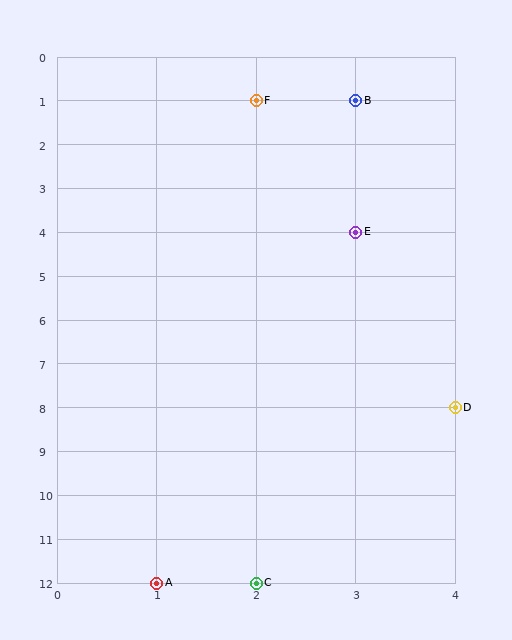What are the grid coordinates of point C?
Point C is at grid coordinates (2, 12).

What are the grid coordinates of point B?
Point B is at grid coordinates (3, 1).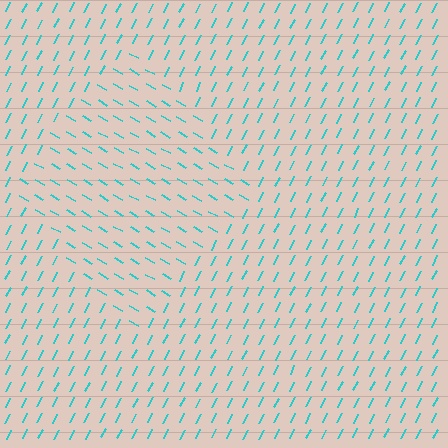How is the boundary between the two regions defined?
The boundary is defined purely by a change in line orientation (approximately 87 degrees difference). All lines are the same color and thickness.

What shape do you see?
I see a diamond.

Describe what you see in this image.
The image is filled with small cyan line segments. A diamond region in the image has lines oriented differently from the surrounding lines, creating a visible texture boundary.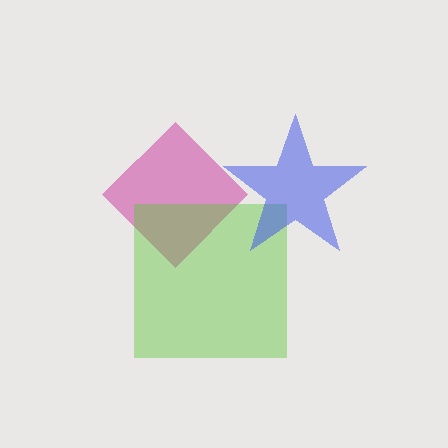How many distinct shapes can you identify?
There are 3 distinct shapes: a magenta diamond, a lime square, a blue star.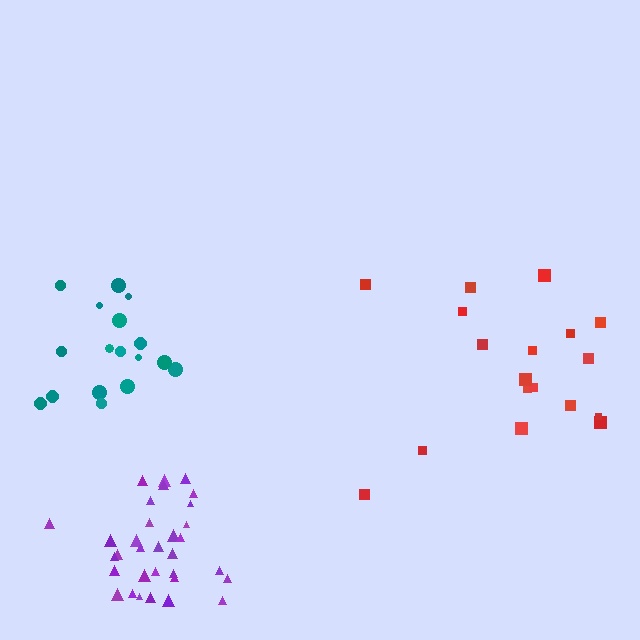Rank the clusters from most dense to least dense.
purple, teal, red.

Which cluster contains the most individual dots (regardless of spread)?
Purple (32).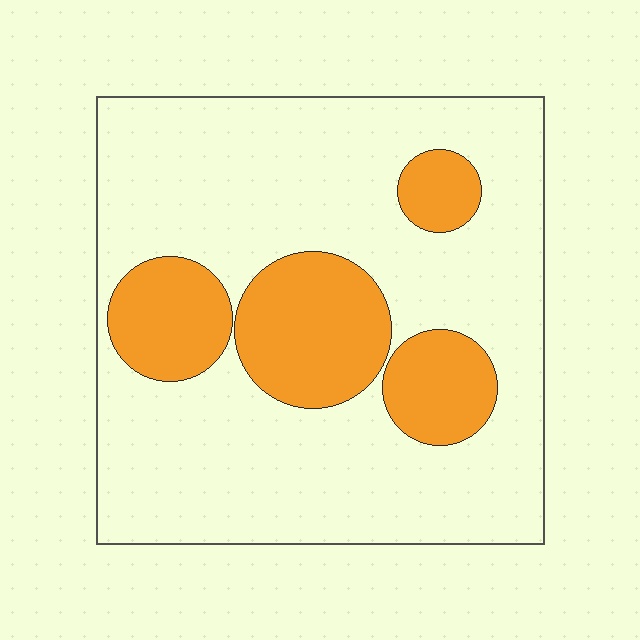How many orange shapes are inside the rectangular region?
4.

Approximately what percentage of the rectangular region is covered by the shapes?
Approximately 25%.